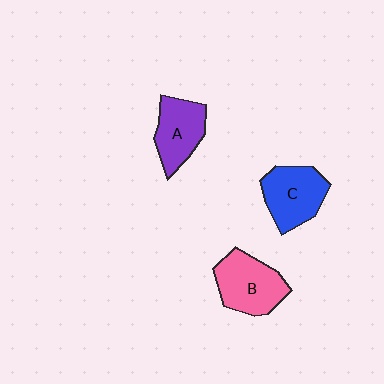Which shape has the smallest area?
Shape A (purple).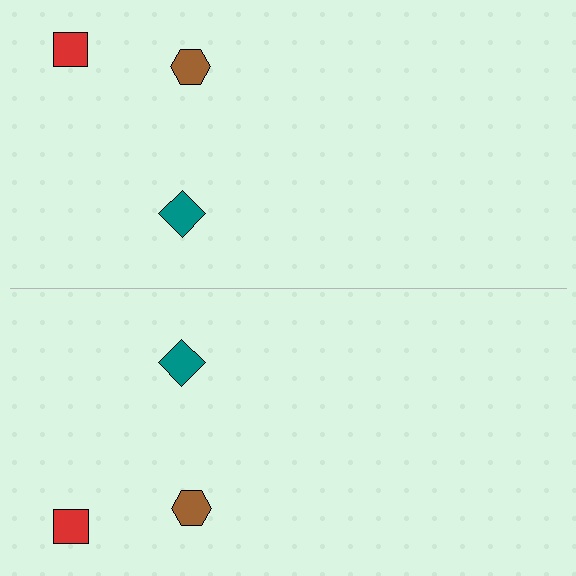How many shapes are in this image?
There are 6 shapes in this image.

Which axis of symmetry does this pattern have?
The pattern has a horizontal axis of symmetry running through the center of the image.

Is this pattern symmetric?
Yes, this pattern has bilateral (reflection) symmetry.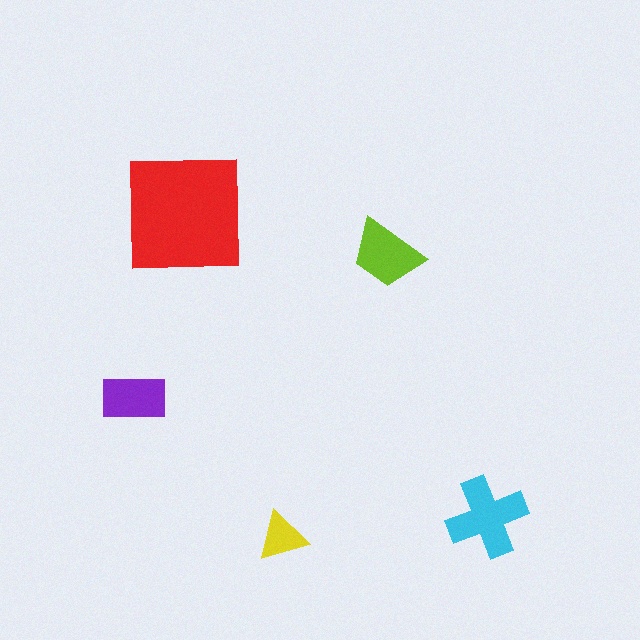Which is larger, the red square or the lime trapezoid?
The red square.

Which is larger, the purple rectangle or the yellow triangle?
The purple rectangle.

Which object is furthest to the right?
The cyan cross is rightmost.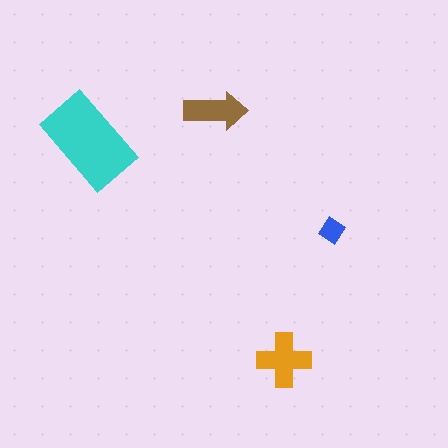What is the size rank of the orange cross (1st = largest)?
2nd.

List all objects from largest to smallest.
The cyan rectangle, the orange cross, the brown arrow, the blue diamond.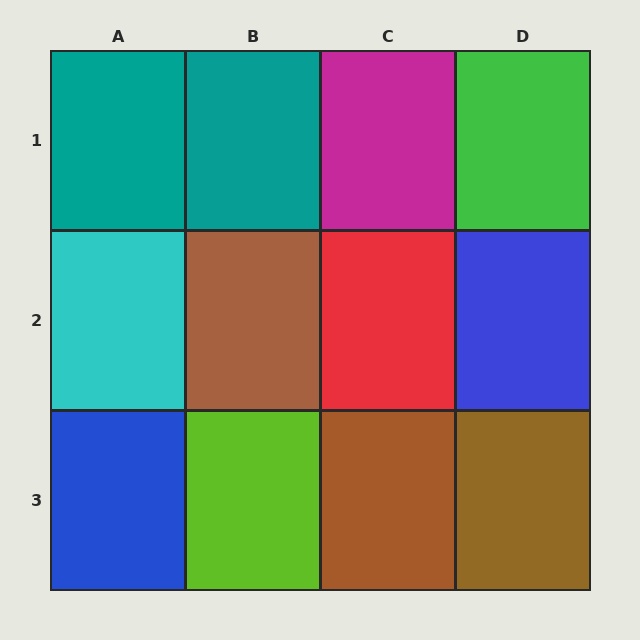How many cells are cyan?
1 cell is cyan.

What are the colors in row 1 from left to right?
Teal, teal, magenta, green.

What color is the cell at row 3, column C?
Brown.